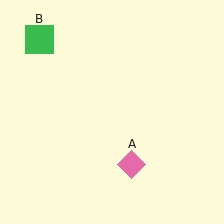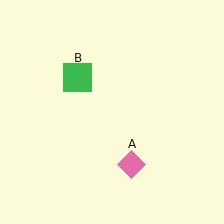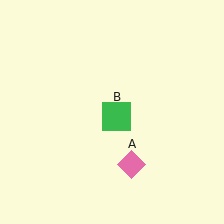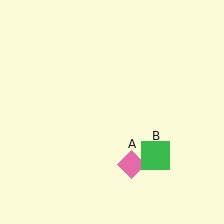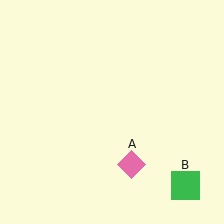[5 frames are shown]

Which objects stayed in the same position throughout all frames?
Pink diamond (object A) remained stationary.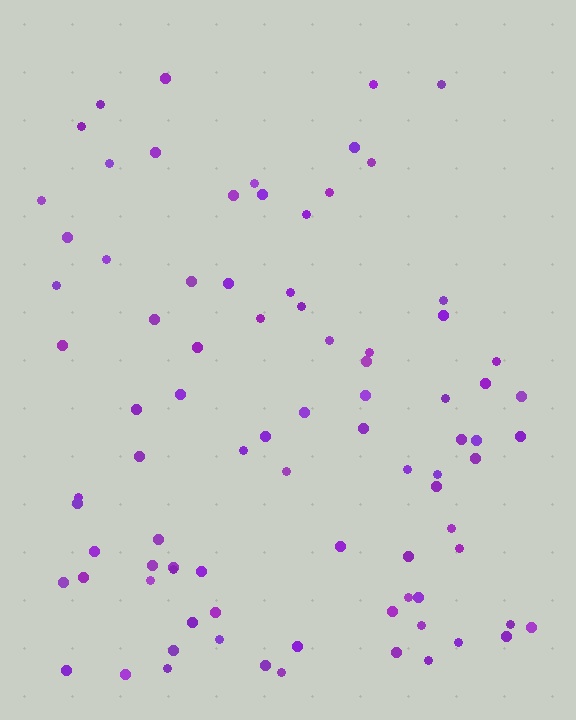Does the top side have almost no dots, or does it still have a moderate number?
Still a moderate number, just noticeably fewer than the bottom.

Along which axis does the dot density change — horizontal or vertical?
Vertical.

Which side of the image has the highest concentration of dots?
The bottom.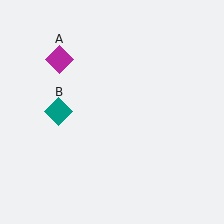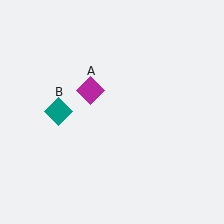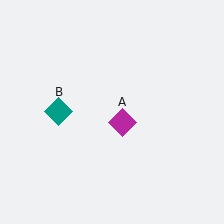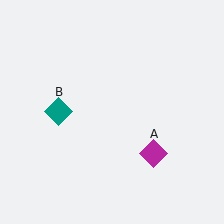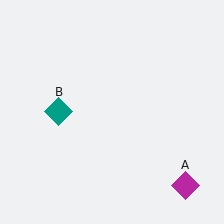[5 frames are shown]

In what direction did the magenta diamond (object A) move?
The magenta diamond (object A) moved down and to the right.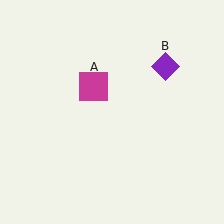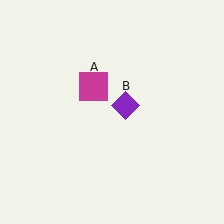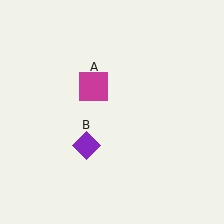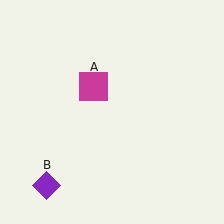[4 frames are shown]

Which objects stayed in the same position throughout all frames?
Magenta square (object A) remained stationary.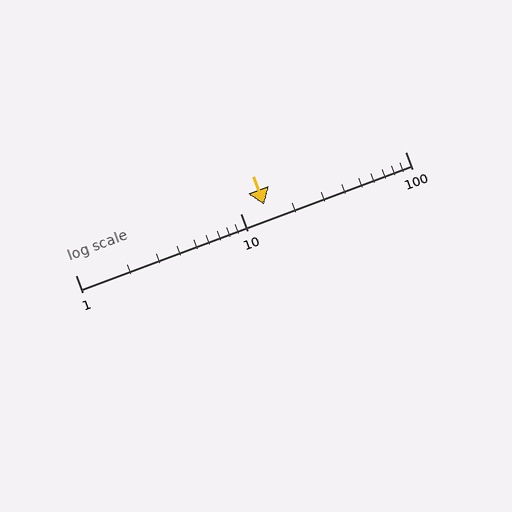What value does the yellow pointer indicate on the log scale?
The pointer indicates approximately 14.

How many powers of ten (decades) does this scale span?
The scale spans 2 decades, from 1 to 100.